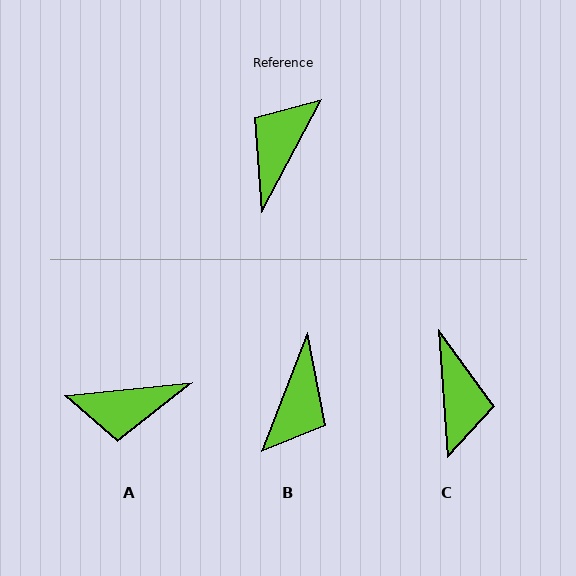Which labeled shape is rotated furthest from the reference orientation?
B, about 174 degrees away.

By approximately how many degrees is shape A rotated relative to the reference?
Approximately 123 degrees counter-clockwise.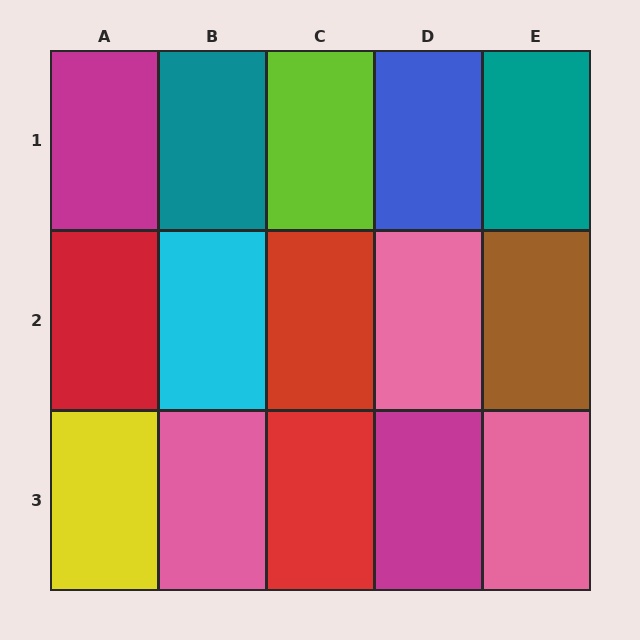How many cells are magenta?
2 cells are magenta.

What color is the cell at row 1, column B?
Teal.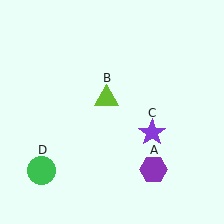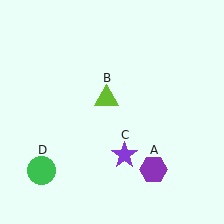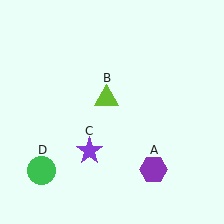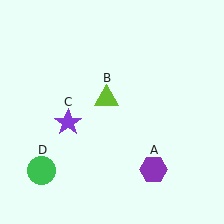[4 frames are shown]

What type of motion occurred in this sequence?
The purple star (object C) rotated clockwise around the center of the scene.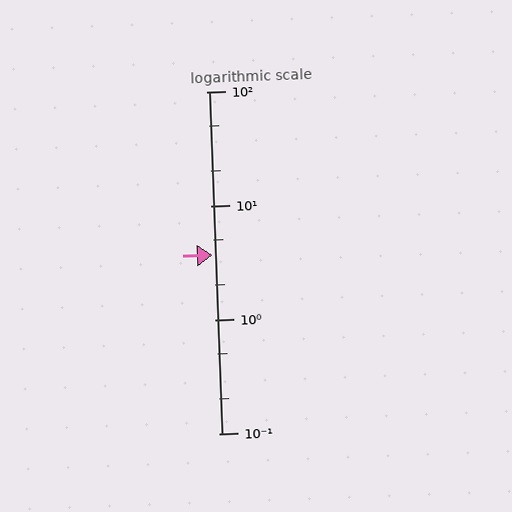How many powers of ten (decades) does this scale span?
The scale spans 3 decades, from 0.1 to 100.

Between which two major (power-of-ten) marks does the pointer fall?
The pointer is between 1 and 10.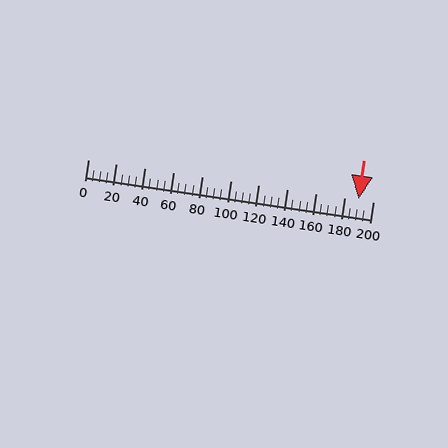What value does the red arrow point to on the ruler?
The red arrow points to approximately 190.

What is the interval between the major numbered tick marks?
The major tick marks are spaced 20 units apart.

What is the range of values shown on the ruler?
The ruler shows values from 0 to 200.